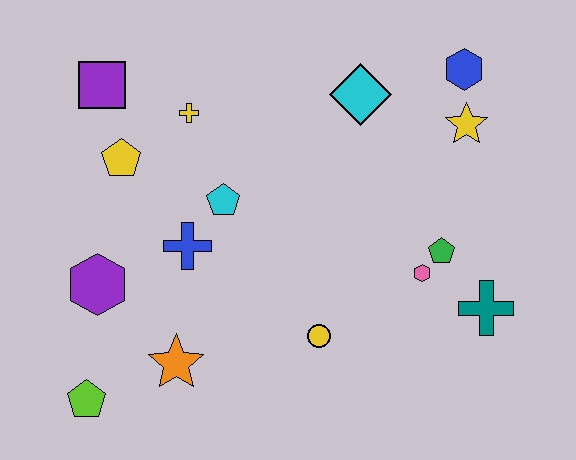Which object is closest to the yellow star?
The blue hexagon is closest to the yellow star.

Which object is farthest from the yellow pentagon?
The teal cross is farthest from the yellow pentagon.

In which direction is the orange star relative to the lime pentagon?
The orange star is to the right of the lime pentagon.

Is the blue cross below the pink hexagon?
No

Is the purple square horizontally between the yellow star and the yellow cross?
No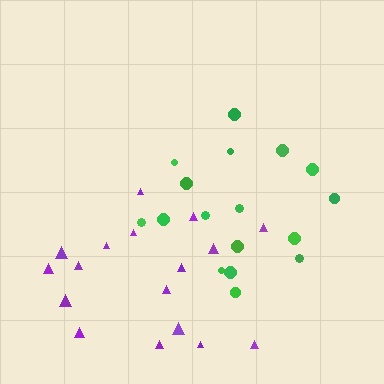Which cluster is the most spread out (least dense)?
Purple.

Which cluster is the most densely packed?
Green.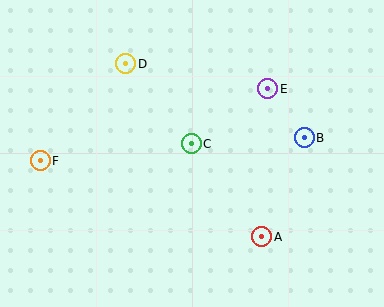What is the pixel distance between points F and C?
The distance between F and C is 152 pixels.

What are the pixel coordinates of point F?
Point F is at (40, 161).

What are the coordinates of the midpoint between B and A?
The midpoint between B and A is at (283, 187).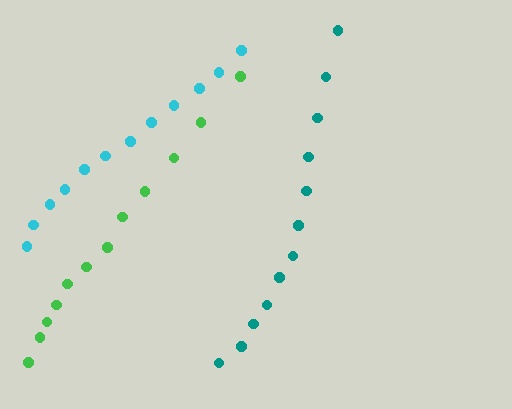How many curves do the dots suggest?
There are 3 distinct paths.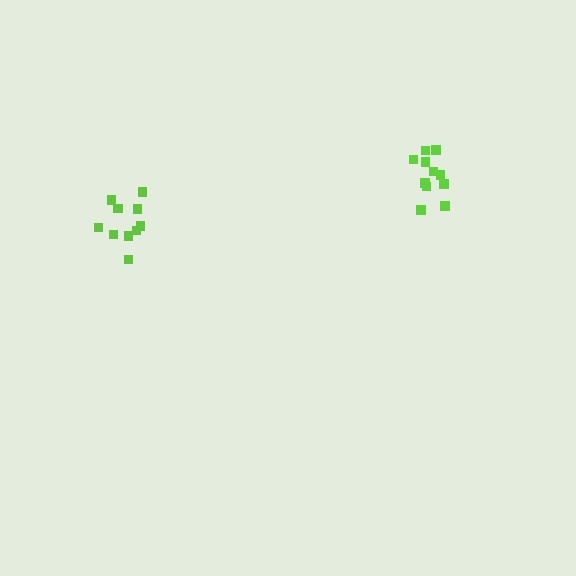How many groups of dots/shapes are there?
There are 2 groups.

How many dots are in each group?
Group 1: 10 dots, Group 2: 11 dots (21 total).